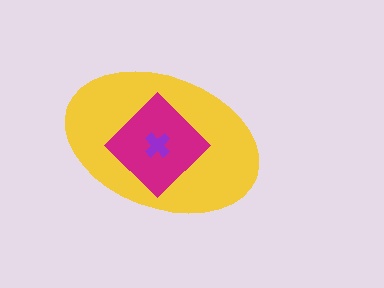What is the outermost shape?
The yellow ellipse.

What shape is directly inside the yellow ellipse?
The magenta diamond.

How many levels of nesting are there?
3.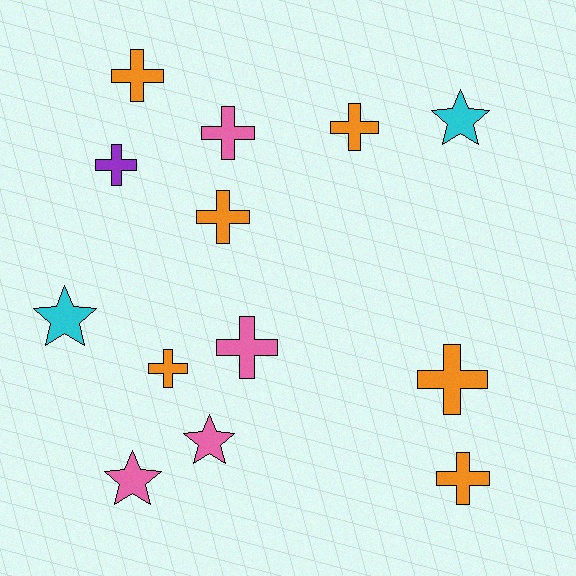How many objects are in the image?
There are 13 objects.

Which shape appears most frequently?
Cross, with 9 objects.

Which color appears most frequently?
Orange, with 6 objects.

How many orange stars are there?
There are no orange stars.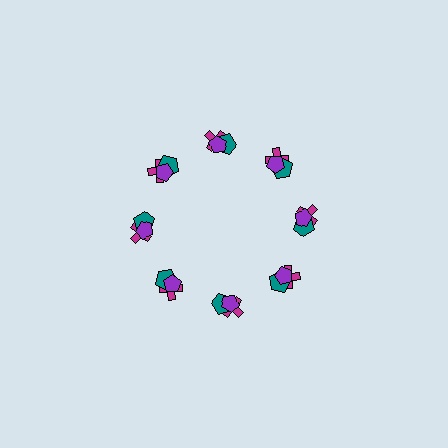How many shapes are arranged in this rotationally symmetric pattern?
There are 24 shapes, arranged in 8 groups of 3.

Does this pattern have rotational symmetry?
Yes, this pattern has 8-fold rotational symmetry. It looks the same after rotating 45 degrees around the center.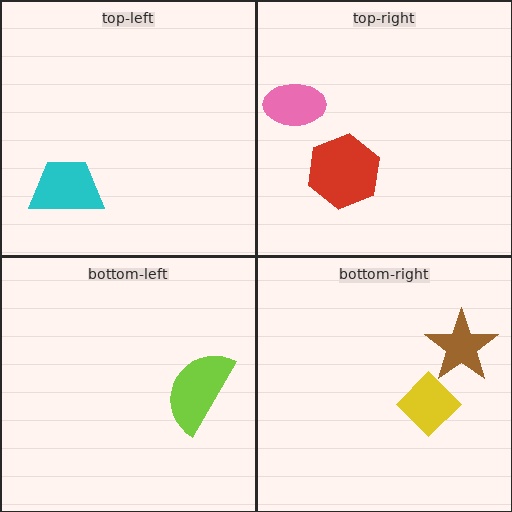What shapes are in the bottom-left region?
The lime semicircle.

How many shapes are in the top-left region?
1.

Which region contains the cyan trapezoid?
The top-left region.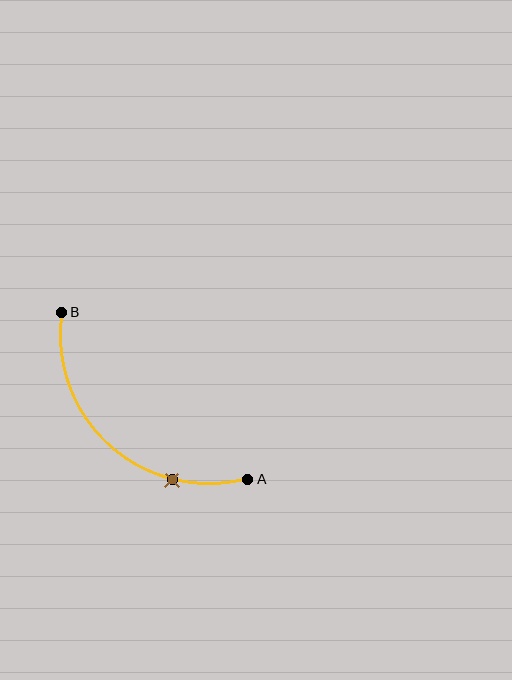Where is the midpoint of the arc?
The arc midpoint is the point on the curve farthest from the straight line joining A and B. It sits below and to the left of that line.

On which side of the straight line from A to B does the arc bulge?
The arc bulges below and to the left of the straight line connecting A and B.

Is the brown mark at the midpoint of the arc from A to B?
No. The brown mark lies on the arc but is closer to endpoint A. The arc midpoint would be at the point on the curve equidistant along the arc from both A and B.